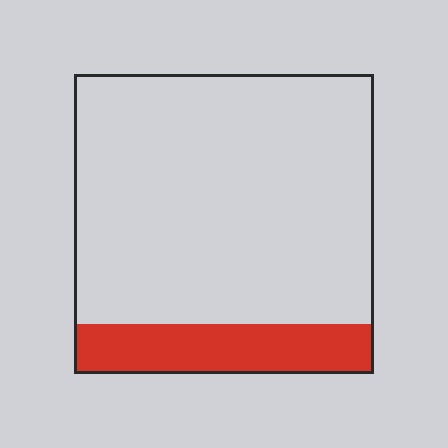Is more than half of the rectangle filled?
No.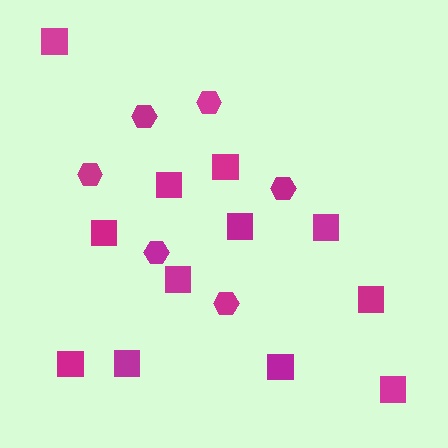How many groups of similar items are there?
There are 2 groups: one group of squares (12) and one group of hexagons (6).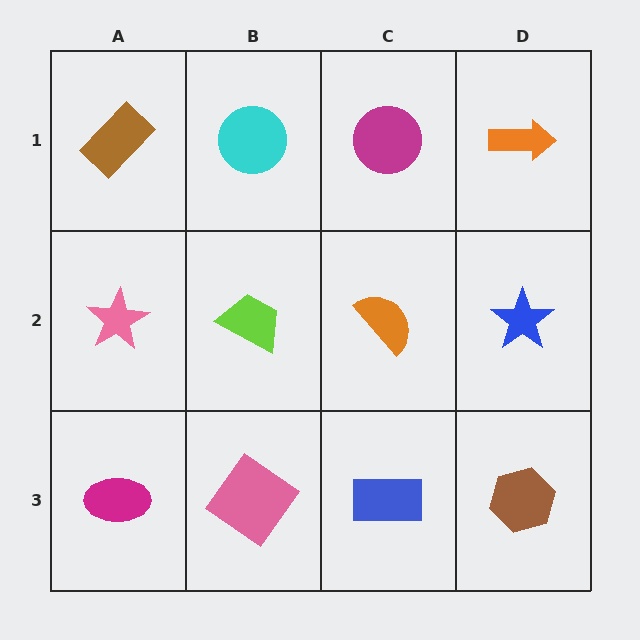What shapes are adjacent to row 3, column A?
A pink star (row 2, column A), a pink diamond (row 3, column B).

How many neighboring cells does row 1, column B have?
3.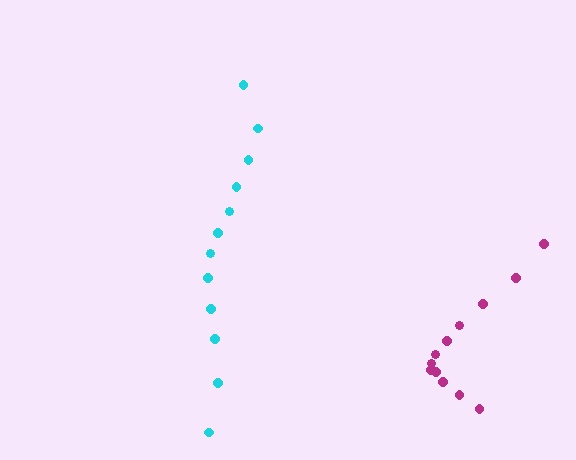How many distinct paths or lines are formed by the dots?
There are 2 distinct paths.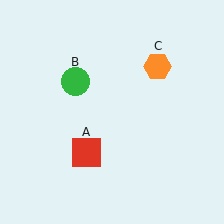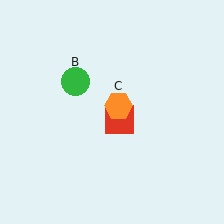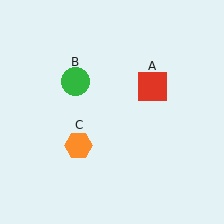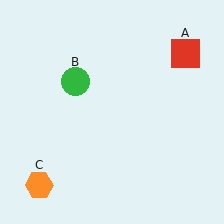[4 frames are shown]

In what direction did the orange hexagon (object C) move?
The orange hexagon (object C) moved down and to the left.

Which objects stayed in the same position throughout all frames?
Green circle (object B) remained stationary.